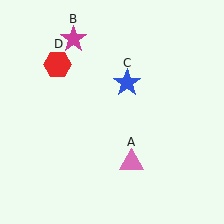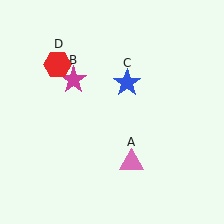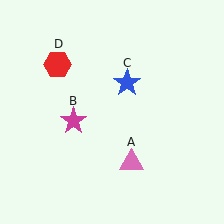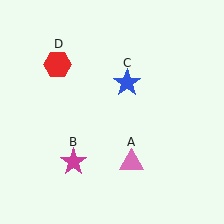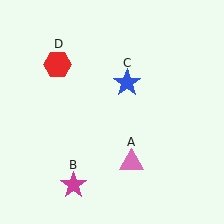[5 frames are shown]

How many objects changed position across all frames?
1 object changed position: magenta star (object B).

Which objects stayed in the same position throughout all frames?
Pink triangle (object A) and blue star (object C) and red hexagon (object D) remained stationary.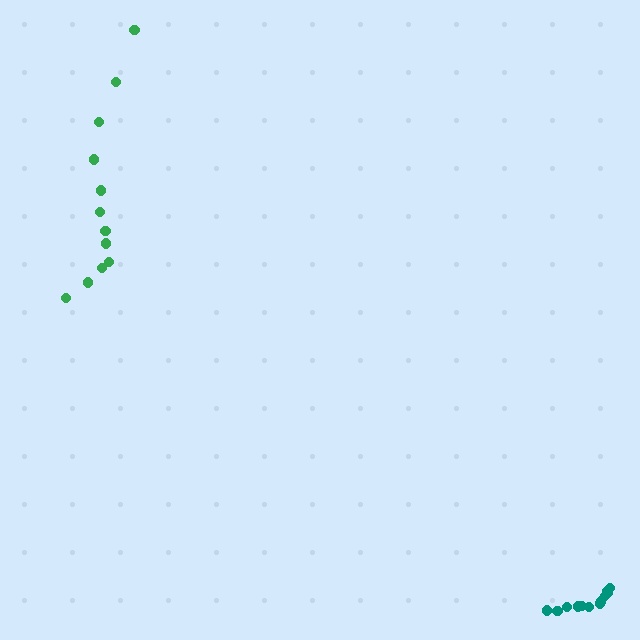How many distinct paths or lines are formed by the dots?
There are 2 distinct paths.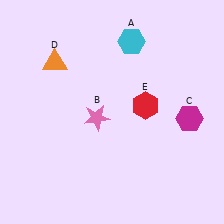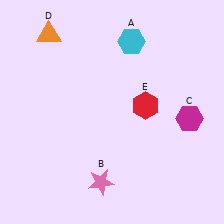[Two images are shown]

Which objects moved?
The objects that moved are: the pink star (B), the orange triangle (D).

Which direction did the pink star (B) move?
The pink star (B) moved down.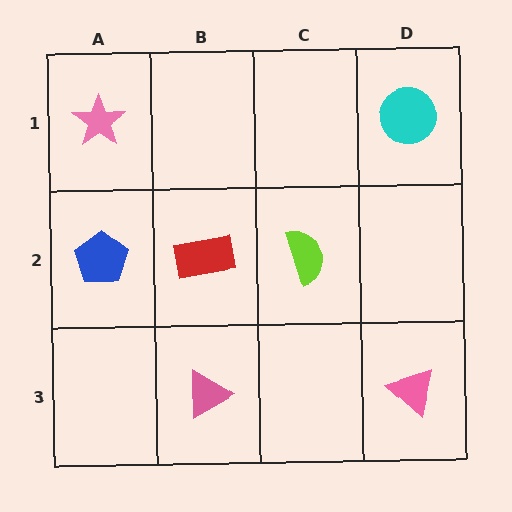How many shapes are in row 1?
2 shapes.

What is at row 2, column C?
A lime semicircle.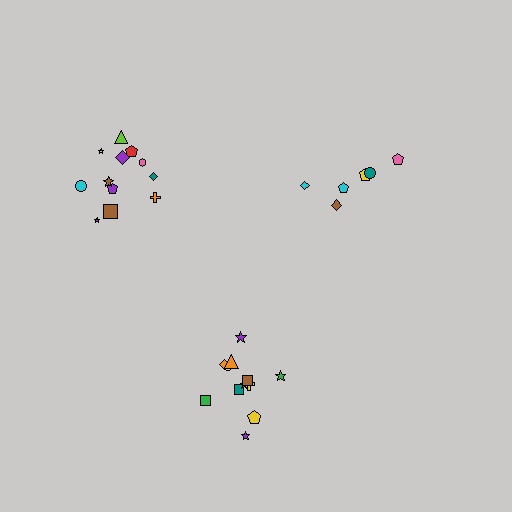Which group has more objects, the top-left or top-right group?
The top-left group.